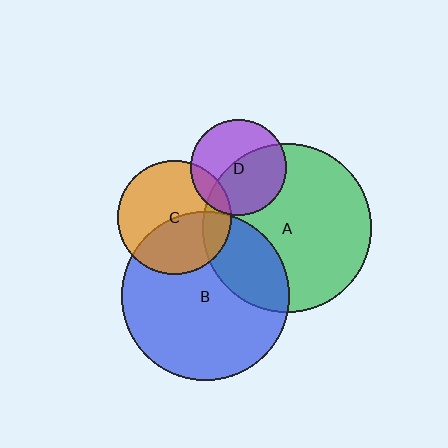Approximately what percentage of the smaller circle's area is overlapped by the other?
Approximately 25%.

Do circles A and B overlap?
Yes.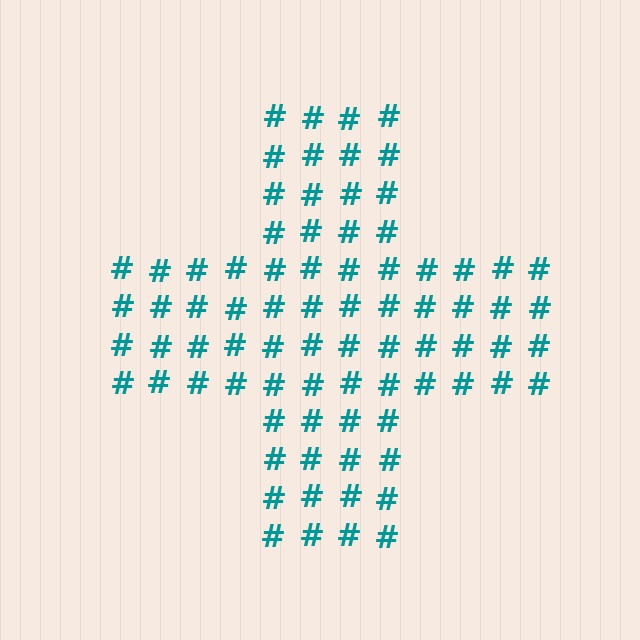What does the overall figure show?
The overall figure shows a cross.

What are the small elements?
The small elements are hash symbols.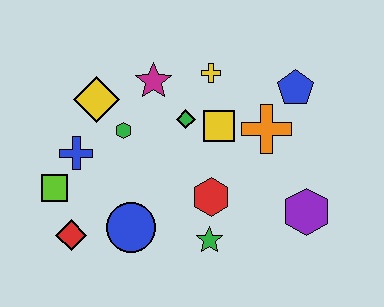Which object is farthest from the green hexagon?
The purple hexagon is farthest from the green hexagon.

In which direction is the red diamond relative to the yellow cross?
The red diamond is below the yellow cross.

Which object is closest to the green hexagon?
The yellow diamond is closest to the green hexagon.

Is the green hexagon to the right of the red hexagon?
No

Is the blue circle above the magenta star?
No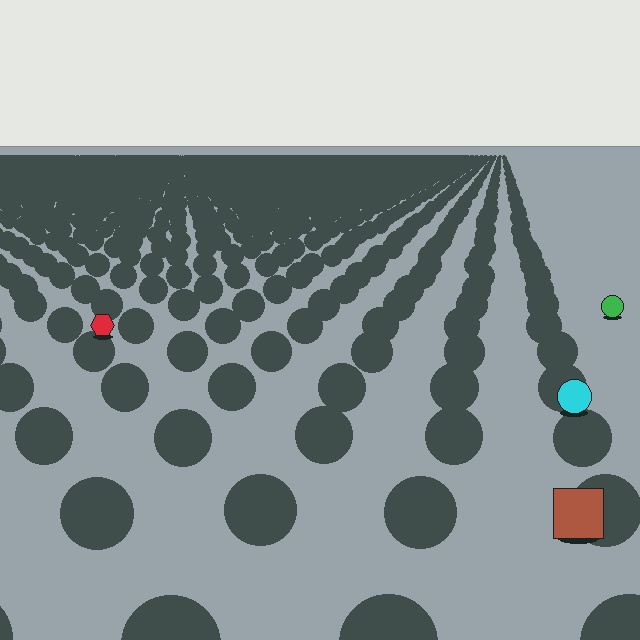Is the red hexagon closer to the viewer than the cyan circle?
No. The cyan circle is closer — you can tell from the texture gradient: the ground texture is coarser near it.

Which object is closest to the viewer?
The brown square is closest. The texture marks near it are larger and more spread out.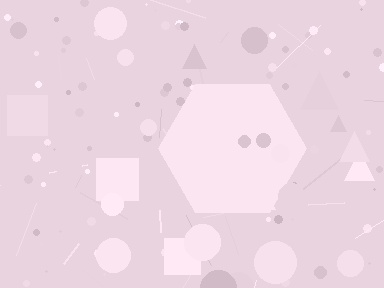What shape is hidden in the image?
A hexagon is hidden in the image.